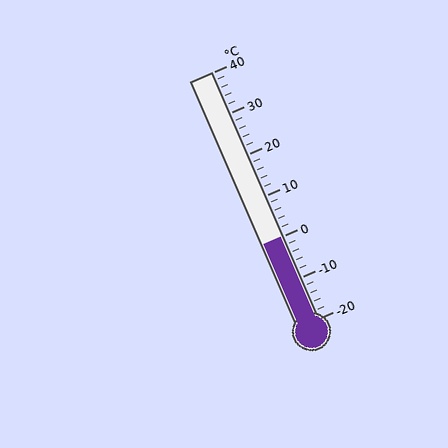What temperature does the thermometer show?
The thermometer shows approximately 0°C.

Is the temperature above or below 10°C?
The temperature is below 10°C.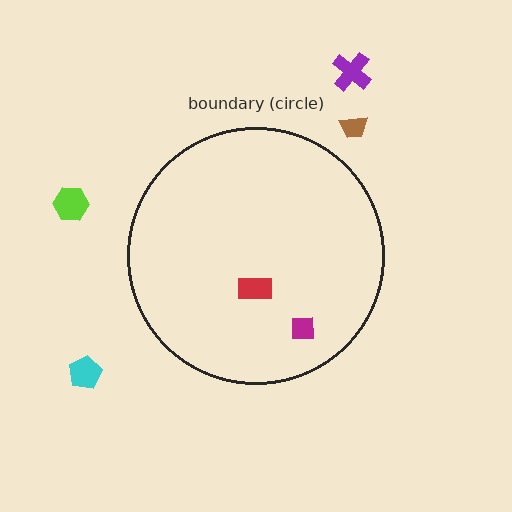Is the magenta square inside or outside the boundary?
Inside.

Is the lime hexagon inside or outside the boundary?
Outside.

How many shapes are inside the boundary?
2 inside, 4 outside.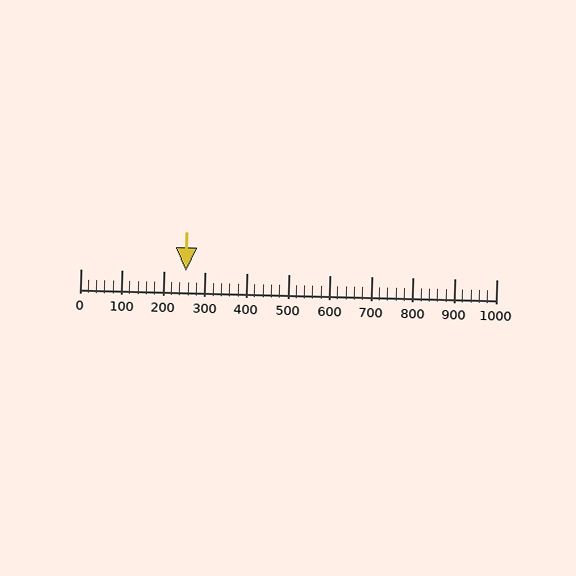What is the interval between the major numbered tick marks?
The major tick marks are spaced 100 units apart.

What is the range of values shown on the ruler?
The ruler shows values from 0 to 1000.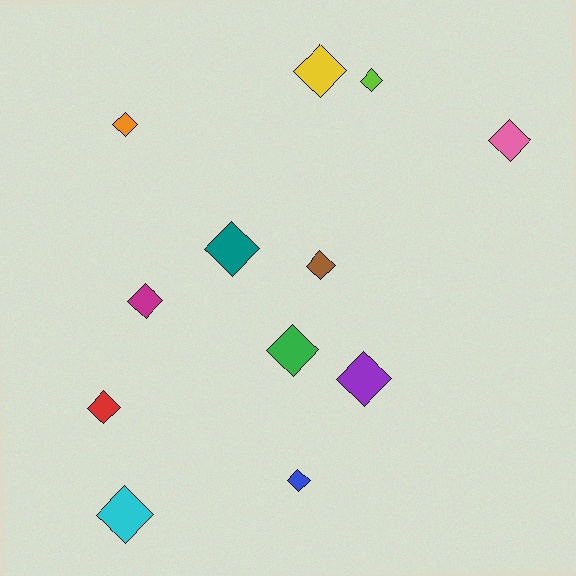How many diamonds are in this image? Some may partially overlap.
There are 12 diamonds.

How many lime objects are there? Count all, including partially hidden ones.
There is 1 lime object.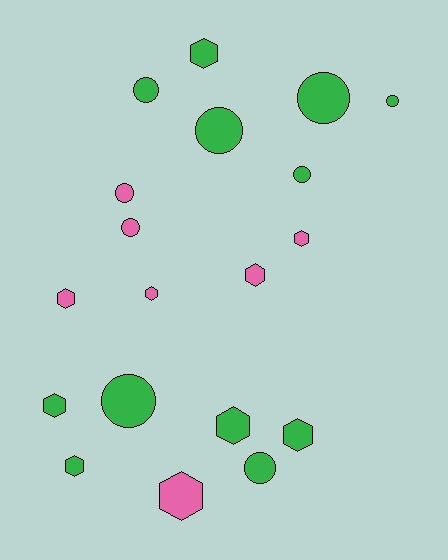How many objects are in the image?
There are 19 objects.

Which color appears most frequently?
Green, with 12 objects.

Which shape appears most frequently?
Hexagon, with 10 objects.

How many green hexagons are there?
There are 5 green hexagons.